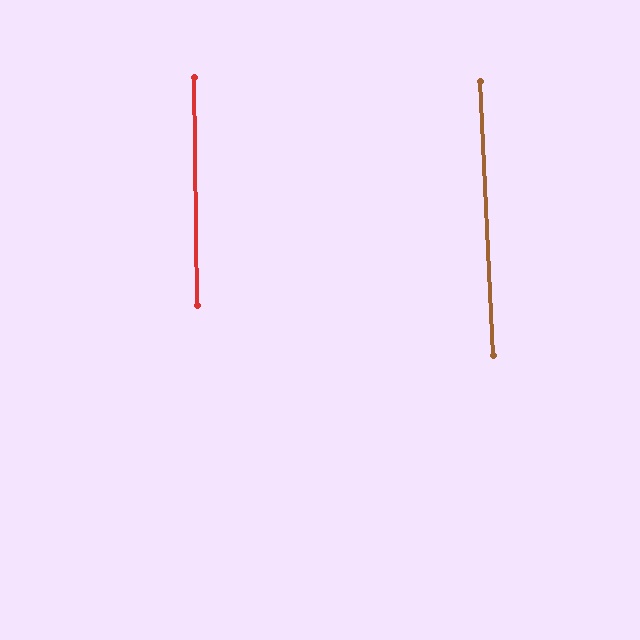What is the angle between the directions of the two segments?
Approximately 2 degrees.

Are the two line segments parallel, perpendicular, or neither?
Parallel — their directions differ by only 1.8°.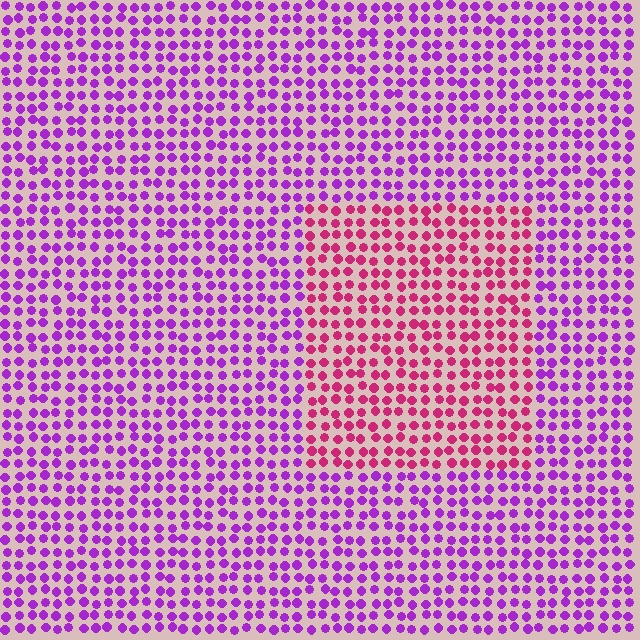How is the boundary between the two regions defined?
The boundary is defined purely by a slight shift in hue (about 46 degrees). Spacing, size, and orientation are identical on both sides.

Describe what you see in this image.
The image is filled with small purple elements in a uniform arrangement. A rectangle-shaped region is visible where the elements are tinted to a slightly different hue, forming a subtle color boundary.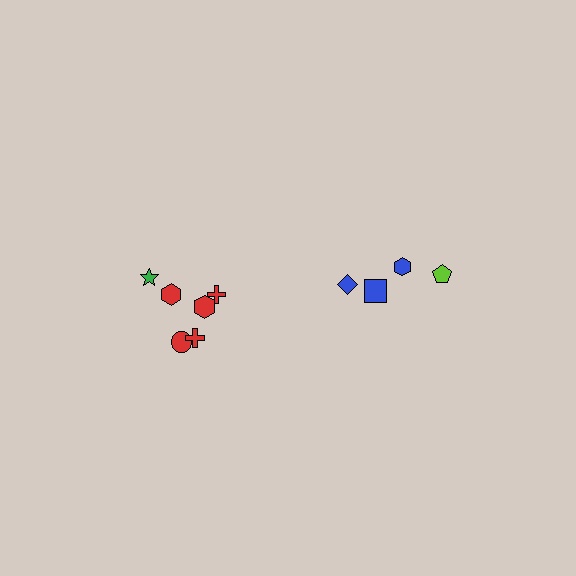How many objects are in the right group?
There are 4 objects.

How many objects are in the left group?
There are 6 objects.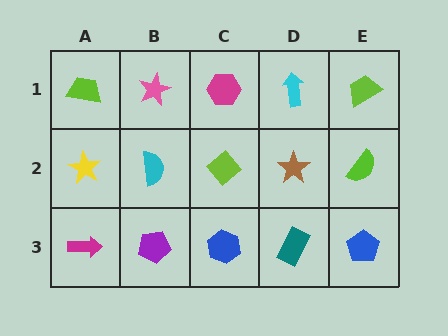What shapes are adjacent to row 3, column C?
A lime diamond (row 2, column C), a purple pentagon (row 3, column B), a teal rectangle (row 3, column D).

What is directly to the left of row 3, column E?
A teal rectangle.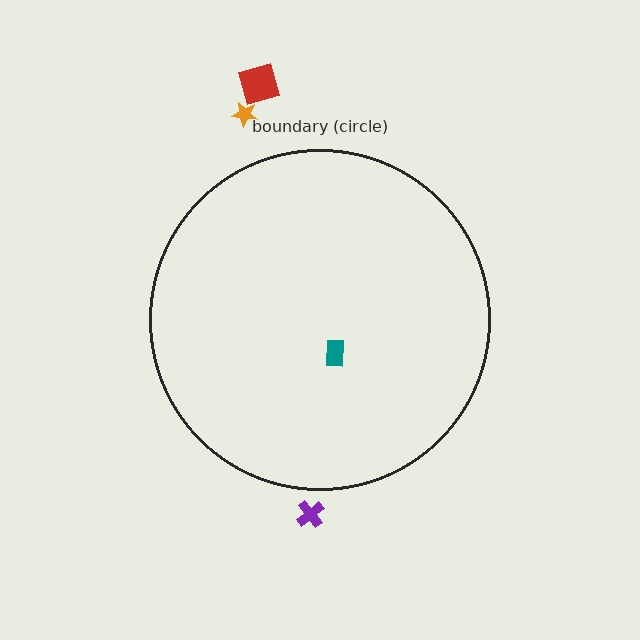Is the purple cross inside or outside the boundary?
Outside.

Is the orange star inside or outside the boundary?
Outside.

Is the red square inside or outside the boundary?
Outside.